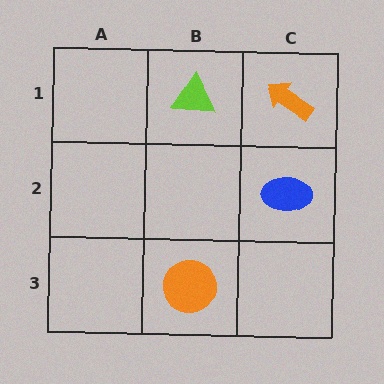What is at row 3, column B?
An orange circle.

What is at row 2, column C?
A blue ellipse.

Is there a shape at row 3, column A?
No, that cell is empty.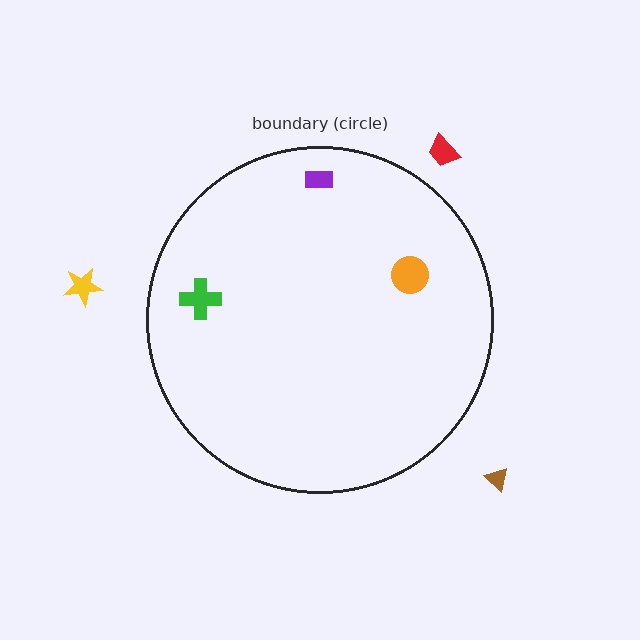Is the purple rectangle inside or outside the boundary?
Inside.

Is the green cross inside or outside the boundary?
Inside.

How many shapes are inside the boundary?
3 inside, 3 outside.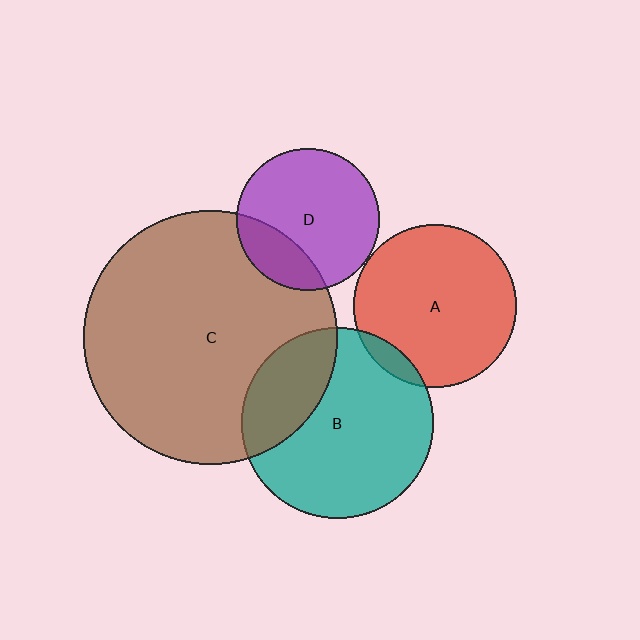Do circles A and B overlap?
Yes.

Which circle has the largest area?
Circle C (brown).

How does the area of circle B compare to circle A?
Approximately 1.4 times.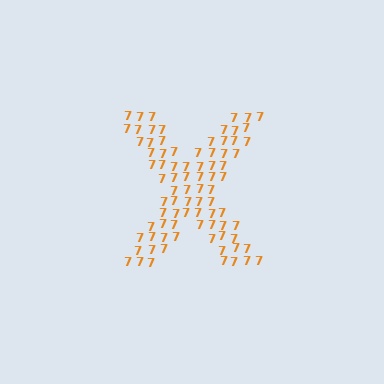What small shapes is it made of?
It is made of small digit 7's.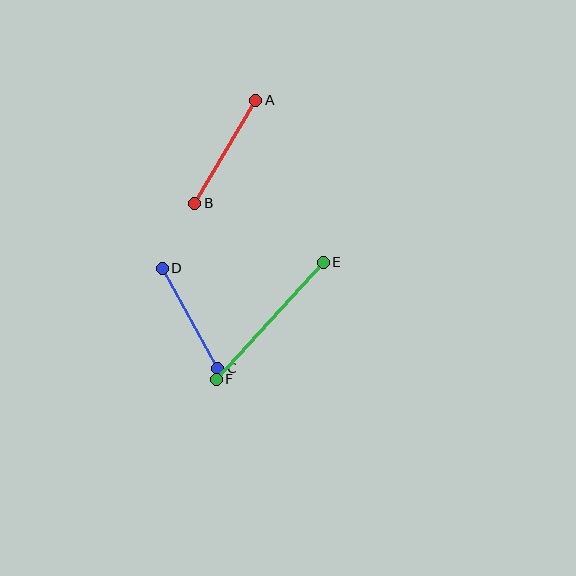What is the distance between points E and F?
The distance is approximately 159 pixels.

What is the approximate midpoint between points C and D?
The midpoint is at approximately (190, 318) pixels.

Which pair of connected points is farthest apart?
Points E and F are farthest apart.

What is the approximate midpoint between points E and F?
The midpoint is at approximately (270, 321) pixels.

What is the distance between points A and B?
The distance is approximately 120 pixels.